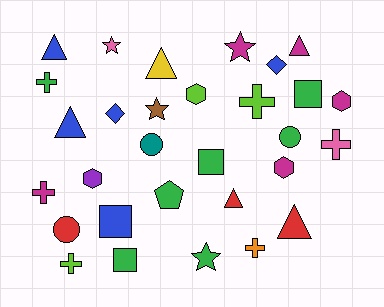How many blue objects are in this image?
There are 5 blue objects.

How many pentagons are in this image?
There is 1 pentagon.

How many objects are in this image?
There are 30 objects.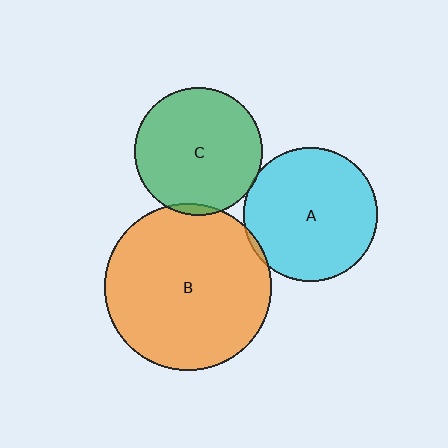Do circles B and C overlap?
Yes.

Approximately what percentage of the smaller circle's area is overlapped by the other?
Approximately 5%.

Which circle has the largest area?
Circle B (orange).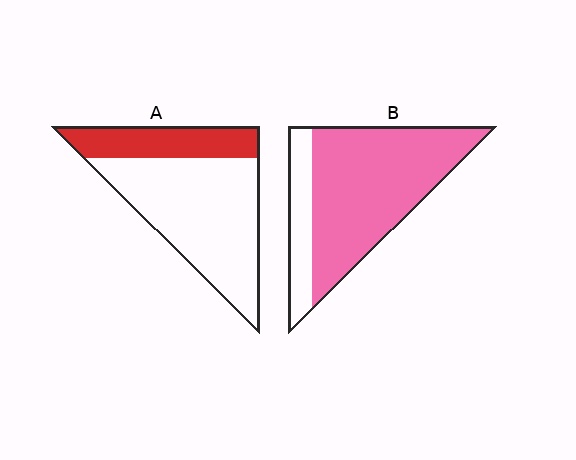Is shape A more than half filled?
No.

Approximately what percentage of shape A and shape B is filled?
A is approximately 30% and B is approximately 80%.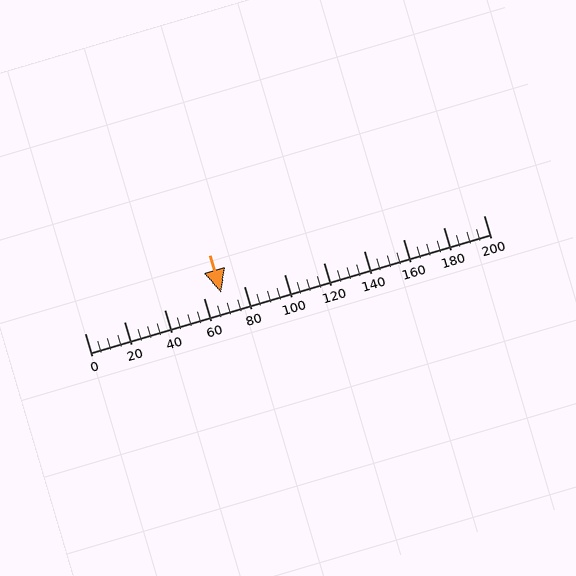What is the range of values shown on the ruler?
The ruler shows values from 0 to 200.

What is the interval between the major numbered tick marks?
The major tick marks are spaced 20 units apart.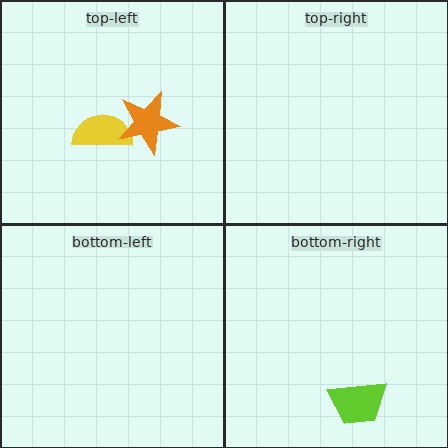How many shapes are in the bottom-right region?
1.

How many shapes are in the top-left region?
2.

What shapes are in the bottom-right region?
The lime trapezoid.